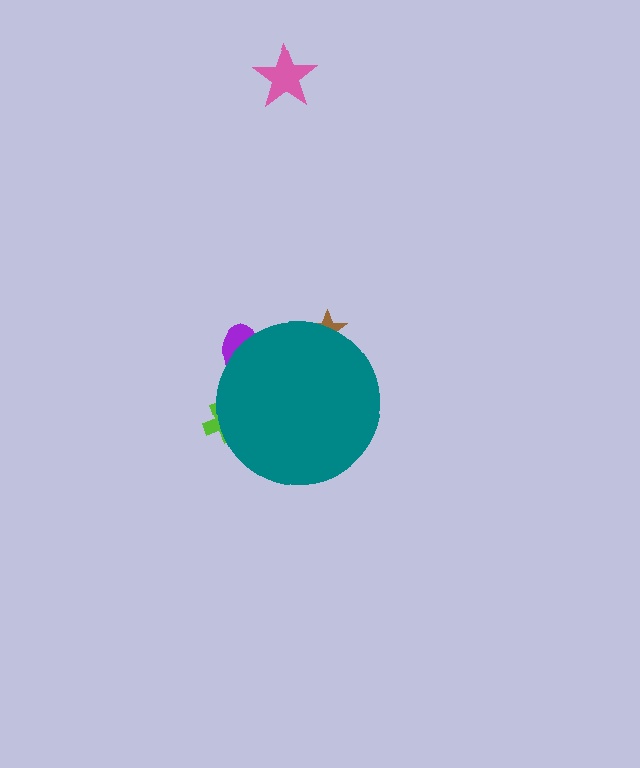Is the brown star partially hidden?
Yes, the brown star is partially hidden behind the teal circle.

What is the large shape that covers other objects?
A teal circle.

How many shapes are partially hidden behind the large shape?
3 shapes are partially hidden.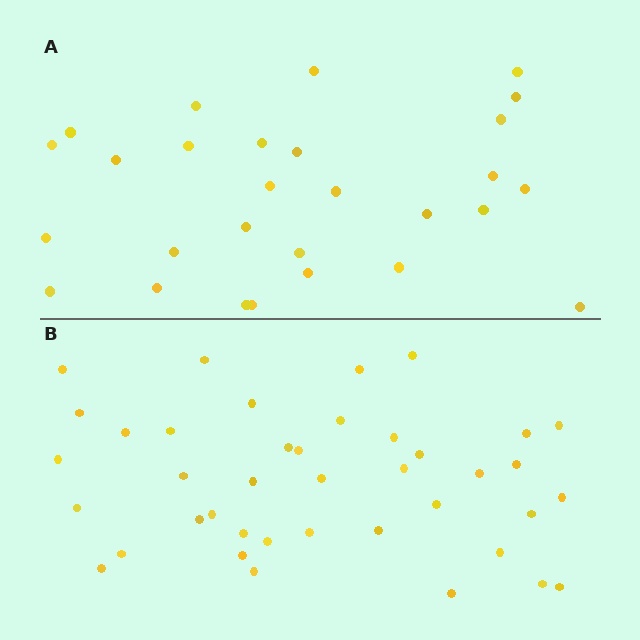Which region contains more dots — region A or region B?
Region B (the bottom region) has more dots.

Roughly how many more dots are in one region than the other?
Region B has roughly 12 or so more dots than region A.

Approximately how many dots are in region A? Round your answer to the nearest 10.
About 30 dots. (The exact count is 28, which rounds to 30.)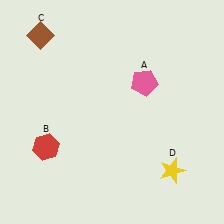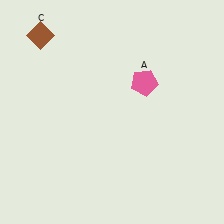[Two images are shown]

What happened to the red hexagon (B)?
The red hexagon (B) was removed in Image 2. It was in the bottom-left area of Image 1.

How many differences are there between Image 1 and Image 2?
There are 2 differences between the two images.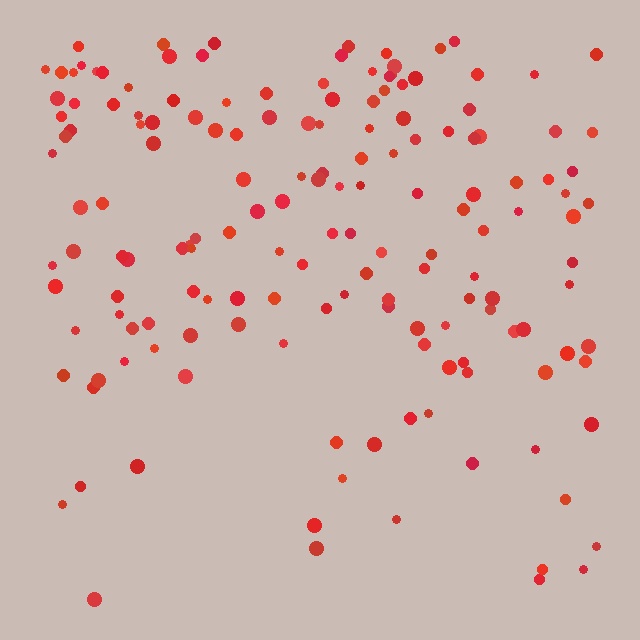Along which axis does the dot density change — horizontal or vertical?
Vertical.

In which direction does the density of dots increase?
From bottom to top, with the top side densest.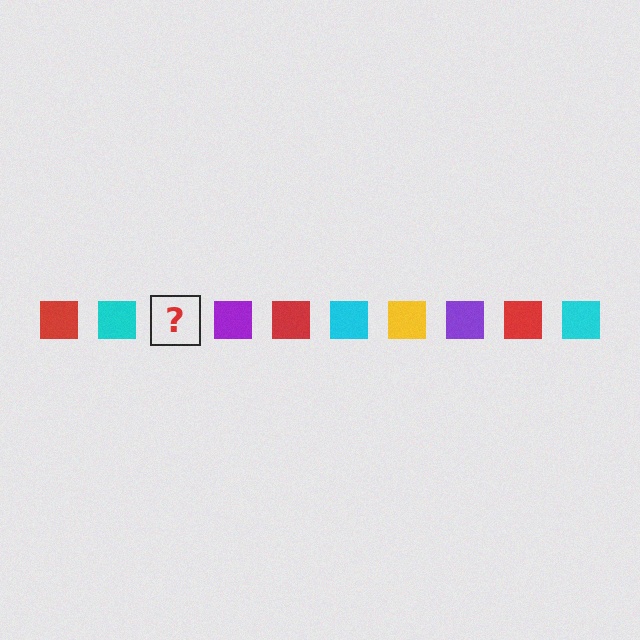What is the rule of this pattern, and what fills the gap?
The rule is that the pattern cycles through red, cyan, yellow, purple squares. The gap should be filled with a yellow square.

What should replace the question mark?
The question mark should be replaced with a yellow square.